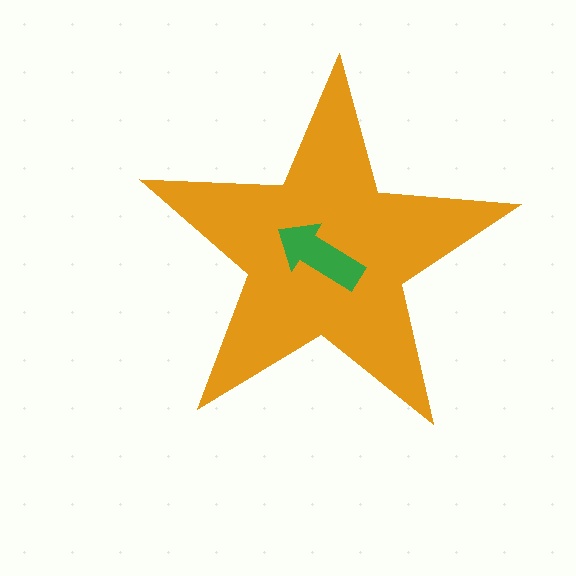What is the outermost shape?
The orange star.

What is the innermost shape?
The green arrow.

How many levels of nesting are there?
2.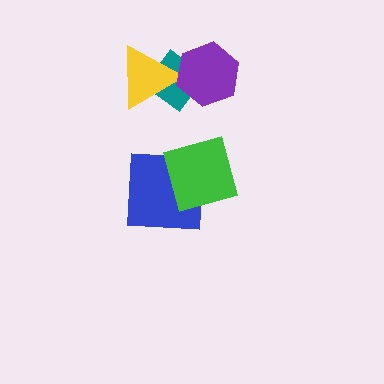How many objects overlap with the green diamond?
1 object overlaps with the green diamond.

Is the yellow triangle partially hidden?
Yes, it is partially covered by another shape.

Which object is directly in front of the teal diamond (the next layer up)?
The yellow triangle is directly in front of the teal diamond.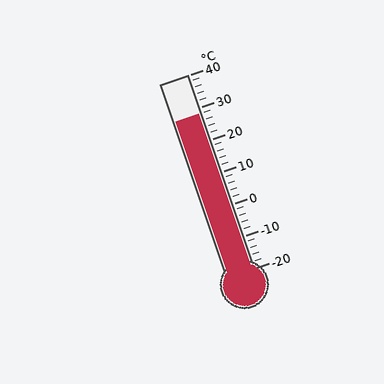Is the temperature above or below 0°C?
The temperature is above 0°C.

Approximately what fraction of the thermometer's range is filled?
The thermometer is filled to approximately 80% of its range.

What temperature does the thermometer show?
The thermometer shows approximately 28°C.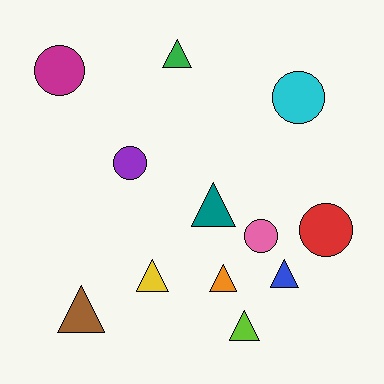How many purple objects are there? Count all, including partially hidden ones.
There is 1 purple object.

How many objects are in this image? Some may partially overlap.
There are 12 objects.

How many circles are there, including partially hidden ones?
There are 5 circles.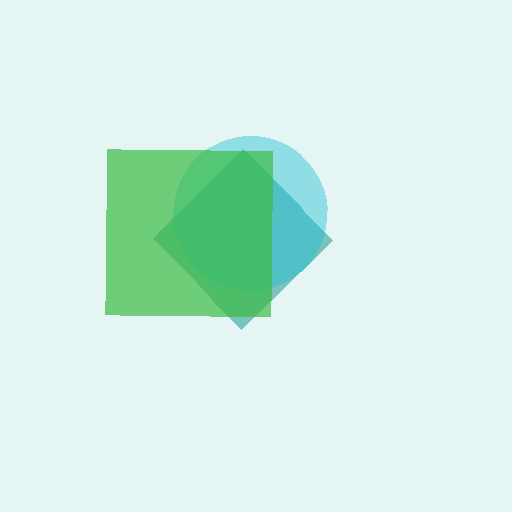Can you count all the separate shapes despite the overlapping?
Yes, there are 3 separate shapes.